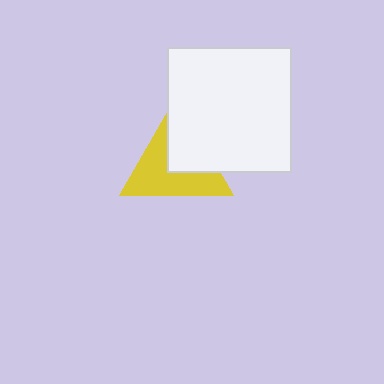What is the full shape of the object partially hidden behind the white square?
The partially hidden object is a yellow triangle.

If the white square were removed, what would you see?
You would see the complete yellow triangle.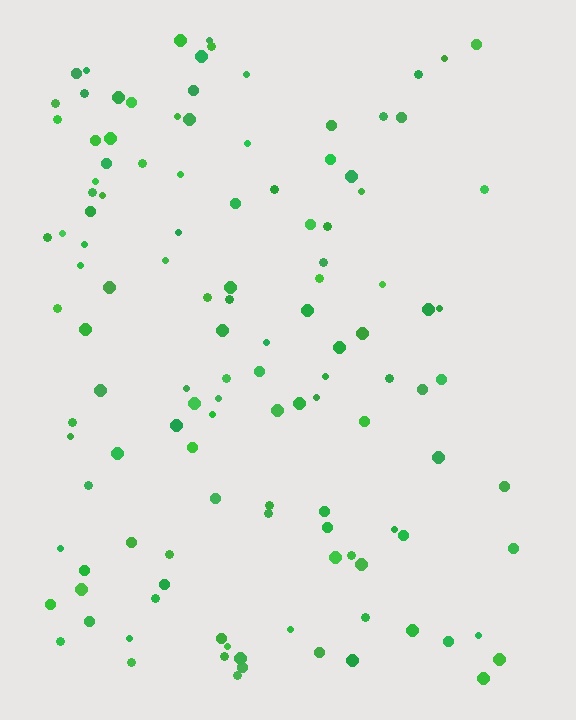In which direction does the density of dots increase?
From right to left, with the left side densest.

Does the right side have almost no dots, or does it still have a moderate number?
Still a moderate number, just noticeably fewer than the left.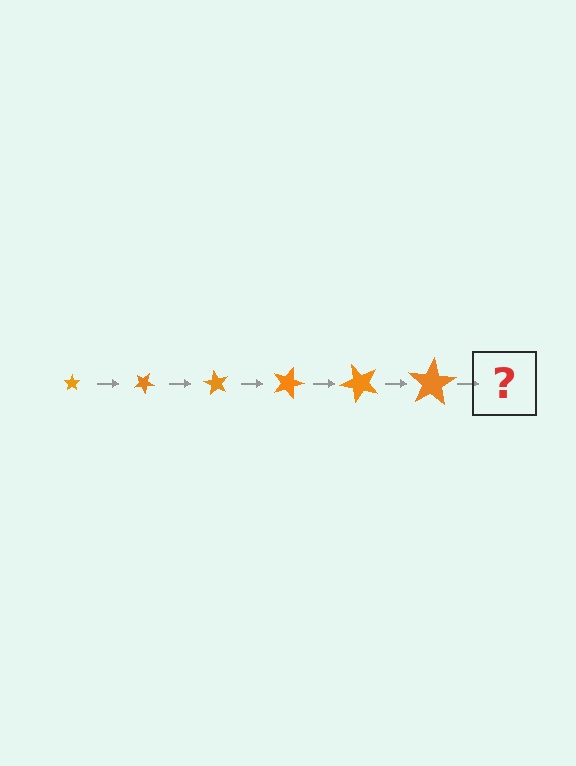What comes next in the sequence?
The next element should be a star, larger than the previous one and rotated 180 degrees from the start.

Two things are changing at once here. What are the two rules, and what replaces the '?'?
The two rules are that the star grows larger each step and it rotates 30 degrees each step. The '?' should be a star, larger than the previous one and rotated 180 degrees from the start.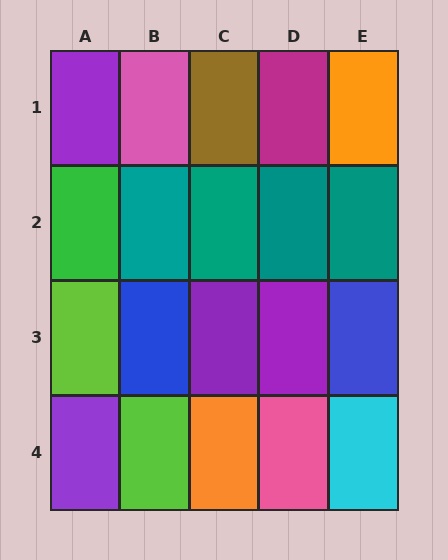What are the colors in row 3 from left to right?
Lime, blue, purple, purple, blue.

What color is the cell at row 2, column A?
Green.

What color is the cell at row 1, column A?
Purple.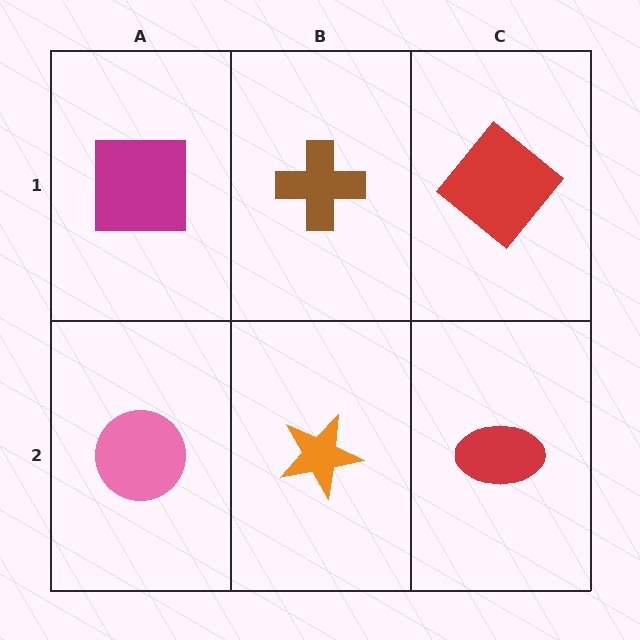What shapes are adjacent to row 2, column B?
A brown cross (row 1, column B), a pink circle (row 2, column A), a red ellipse (row 2, column C).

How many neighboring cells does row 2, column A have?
2.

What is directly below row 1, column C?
A red ellipse.